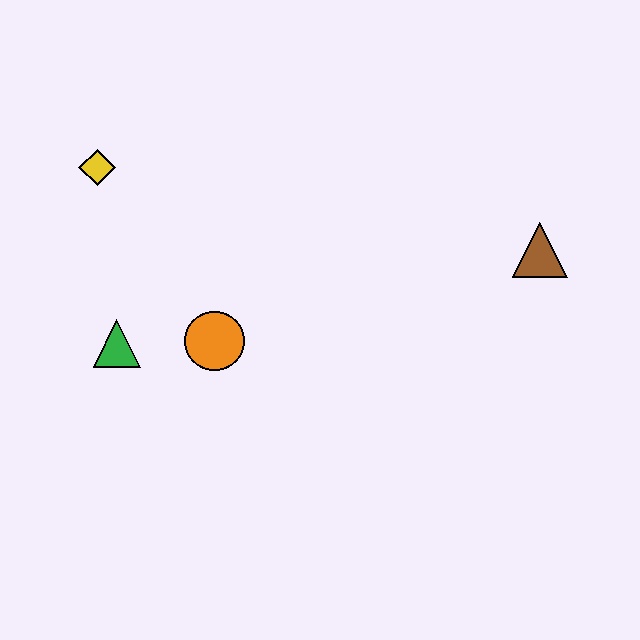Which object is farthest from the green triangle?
The brown triangle is farthest from the green triangle.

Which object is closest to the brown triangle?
The orange circle is closest to the brown triangle.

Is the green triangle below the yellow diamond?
Yes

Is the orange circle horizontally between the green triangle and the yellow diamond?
No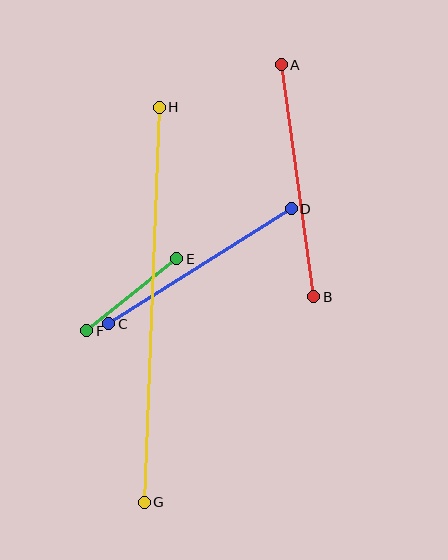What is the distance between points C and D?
The distance is approximately 216 pixels.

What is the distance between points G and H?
The distance is approximately 395 pixels.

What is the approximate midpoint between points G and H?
The midpoint is at approximately (152, 305) pixels.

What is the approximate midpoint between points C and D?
The midpoint is at approximately (200, 266) pixels.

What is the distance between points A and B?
The distance is approximately 234 pixels.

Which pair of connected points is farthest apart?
Points G and H are farthest apart.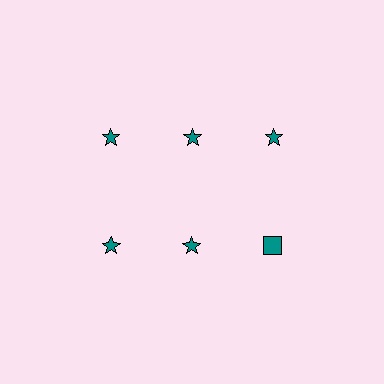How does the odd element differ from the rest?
It has a different shape: square instead of star.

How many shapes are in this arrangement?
There are 6 shapes arranged in a grid pattern.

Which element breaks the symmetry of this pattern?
The teal square in the second row, center column breaks the symmetry. All other shapes are teal stars.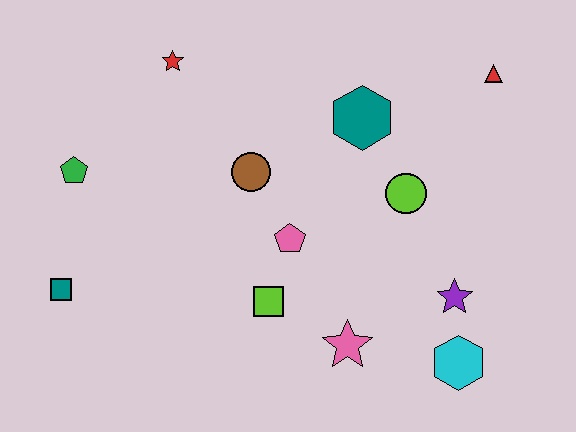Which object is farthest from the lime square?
The red triangle is farthest from the lime square.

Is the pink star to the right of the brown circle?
Yes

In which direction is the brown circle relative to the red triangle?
The brown circle is to the left of the red triangle.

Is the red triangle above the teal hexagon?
Yes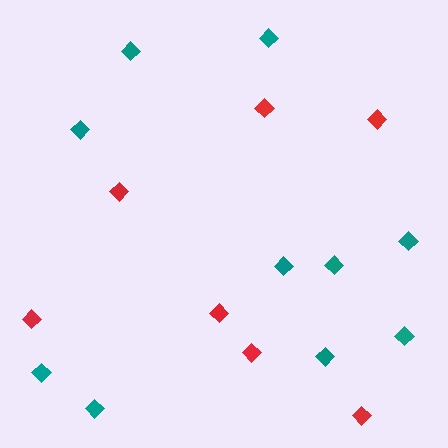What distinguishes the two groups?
There are 2 groups: one group of red diamonds (7) and one group of teal diamonds (10).